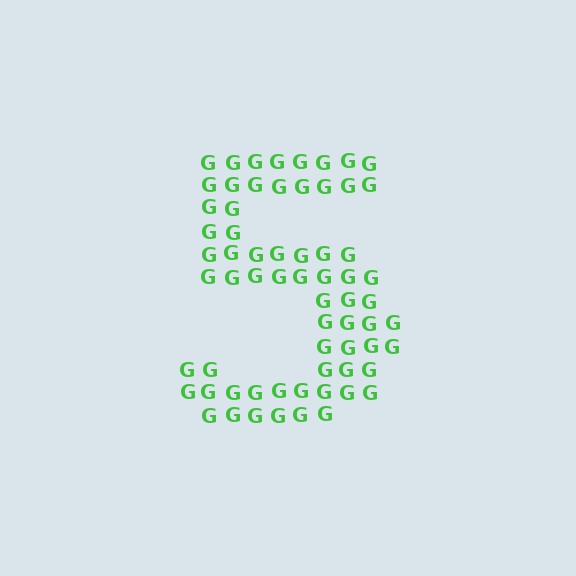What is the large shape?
The large shape is the digit 5.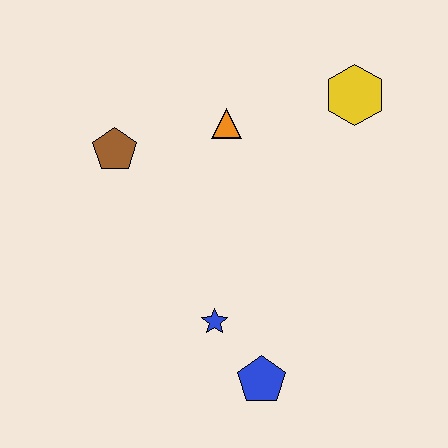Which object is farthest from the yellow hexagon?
The blue pentagon is farthest from the yellow hexagon.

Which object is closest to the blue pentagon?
The blue star is closest to the blue pentagon.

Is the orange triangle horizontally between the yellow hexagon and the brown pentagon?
Yes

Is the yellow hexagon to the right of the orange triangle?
Yes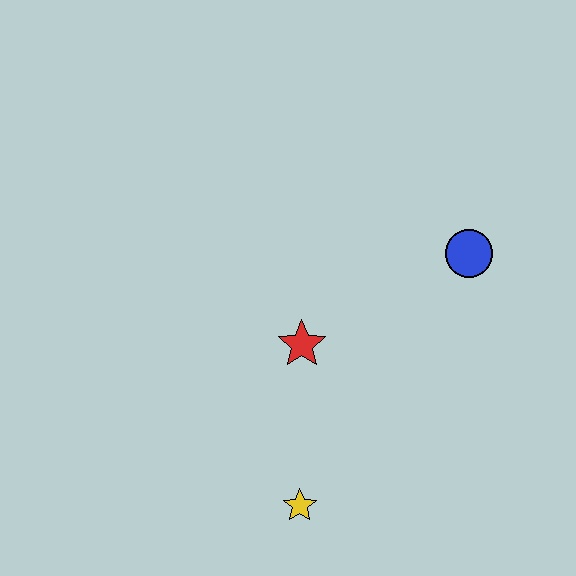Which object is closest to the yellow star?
The red star is closest to the yellow star.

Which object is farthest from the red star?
The blue circle is farthest from the red star.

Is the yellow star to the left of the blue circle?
Yes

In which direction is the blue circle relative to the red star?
The blue circle is to the right of the red star.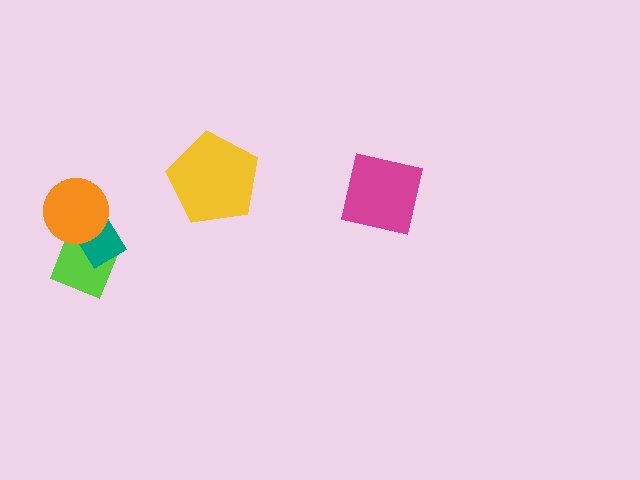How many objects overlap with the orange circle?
2 objects overlap with the orange circle.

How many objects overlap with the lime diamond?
2 objects overlap with the lime diamond.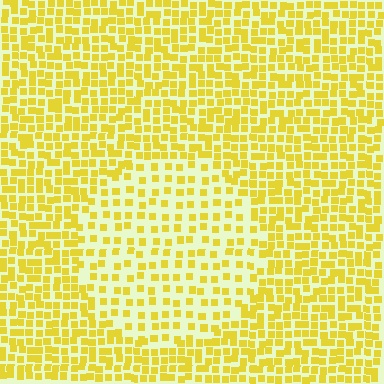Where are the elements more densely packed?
The elements are more densely packed outside the circle boundary.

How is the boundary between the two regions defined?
The boundary is defined by a change in element density (approximately 1.9x ratio). All elements are the same color, size, and shape.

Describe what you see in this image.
The image contains small yellow elements arranged at two different densities. A circle-shaped region is visible where the elements are less densely packed than the surrounding area.